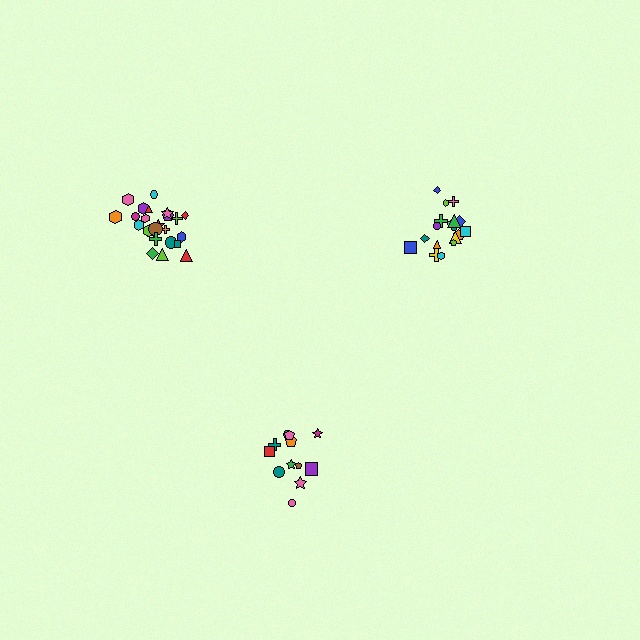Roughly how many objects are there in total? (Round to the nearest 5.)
Roughly 55 objects in total.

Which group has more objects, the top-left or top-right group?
The top-left group.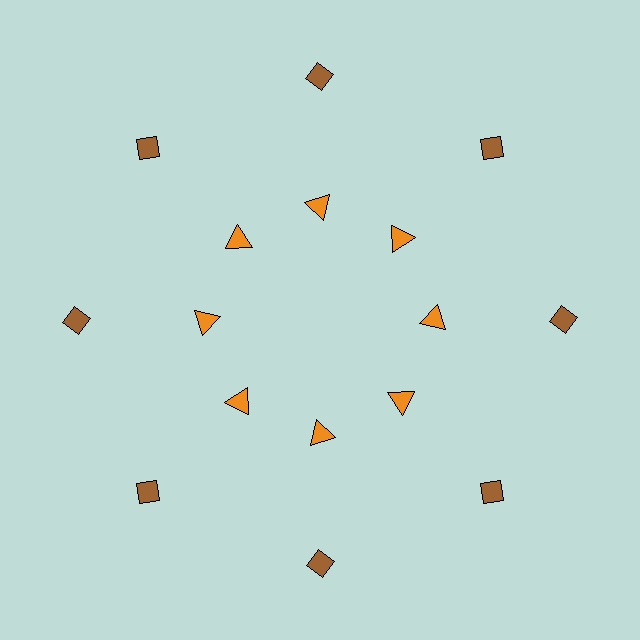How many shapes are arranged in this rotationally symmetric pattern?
There are 16 shapes, arranged in 8 groups of 2.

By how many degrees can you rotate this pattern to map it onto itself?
The pattern maps onto itself every 45 degrees of rotation.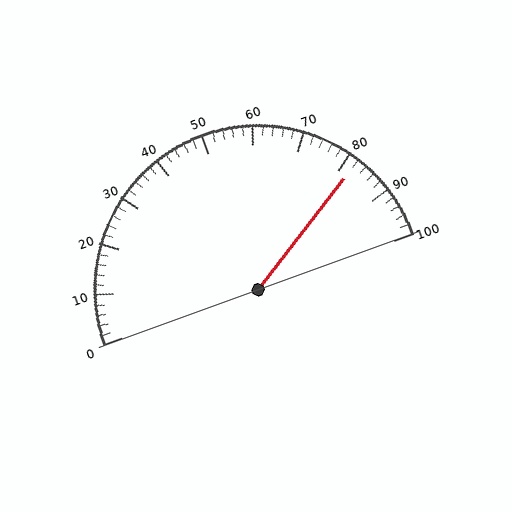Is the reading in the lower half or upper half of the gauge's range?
The reading is in the upper half of the range (0 to 100).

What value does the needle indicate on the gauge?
The needle indicates approximately 82.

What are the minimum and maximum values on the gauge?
The gauge ranges from 0 to 100.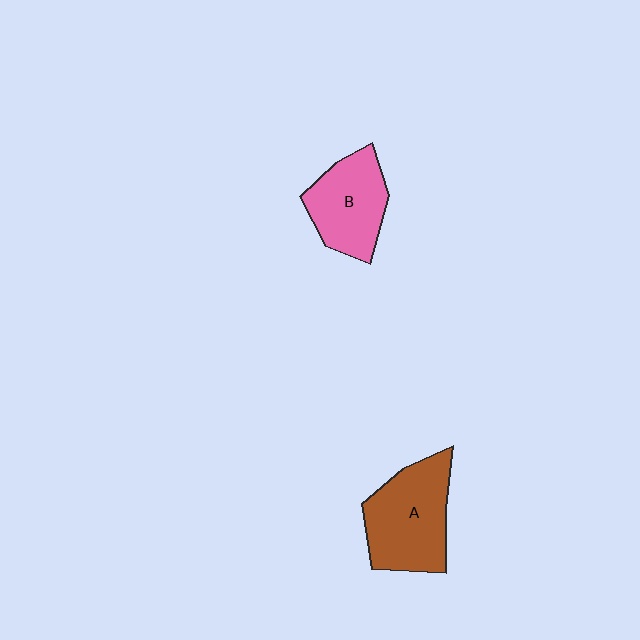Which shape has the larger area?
Shape A (brown).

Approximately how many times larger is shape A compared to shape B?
Approximately 1.2 times.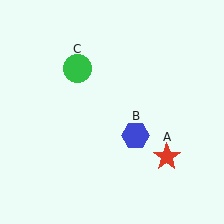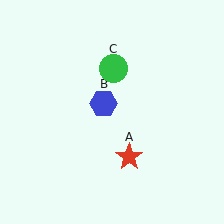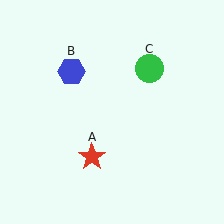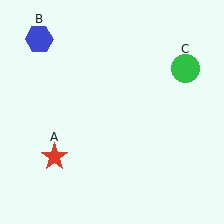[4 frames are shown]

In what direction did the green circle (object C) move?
The green circle (object C) moved right.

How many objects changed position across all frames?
3 objects changed position: red star (object A), blue hexagon (object B), green circle (object C).